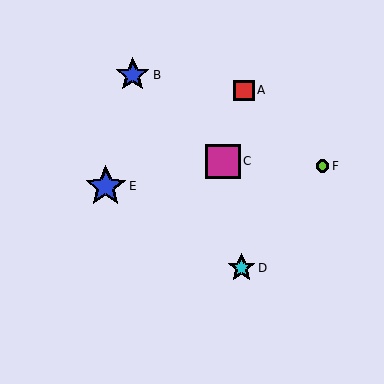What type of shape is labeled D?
Shape D is a cyan star.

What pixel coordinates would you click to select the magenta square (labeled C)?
Click at (223, 161) to select the magenta square C.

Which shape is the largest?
The blue star (labeled E) is the largest.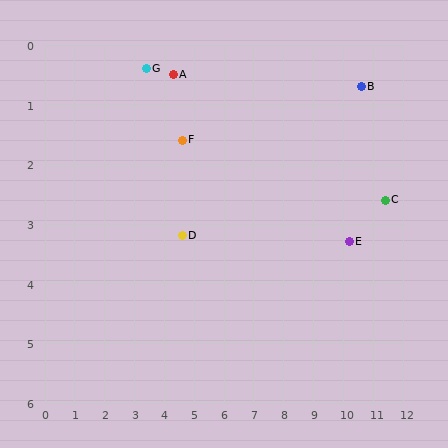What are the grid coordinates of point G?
Point G is at approximately (3.4, 0.4).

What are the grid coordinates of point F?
Point F is at approximately (4.6, 1.6).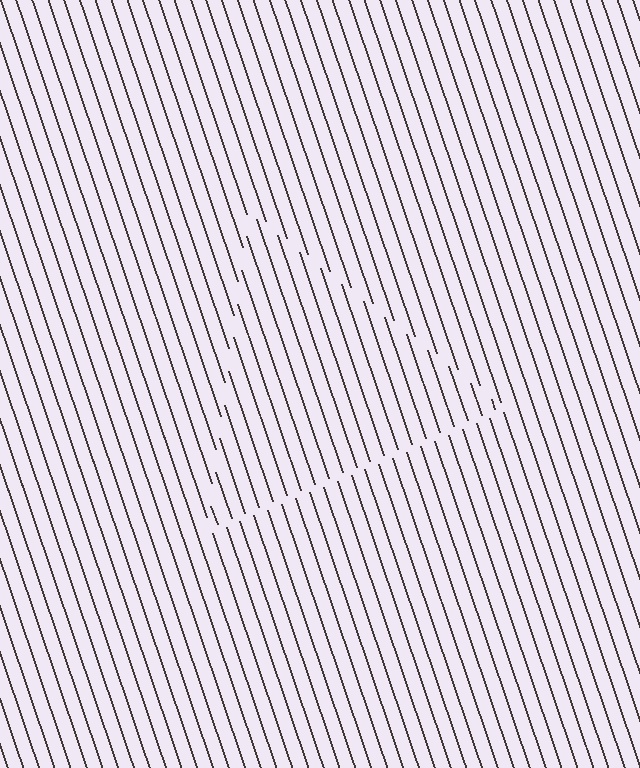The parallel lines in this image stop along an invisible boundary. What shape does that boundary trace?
An illusory triangle. The interior of the shape contains the same grating, shifted by half a period — the contour is defined by the phase discontinuity where line-ends from the inner and outer gratings abut.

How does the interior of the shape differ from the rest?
The interior of the shape contains the same grating, shifted by half a period — the contour is defined by the phase discontinuity where line-ends from the inner and outer gratings abut.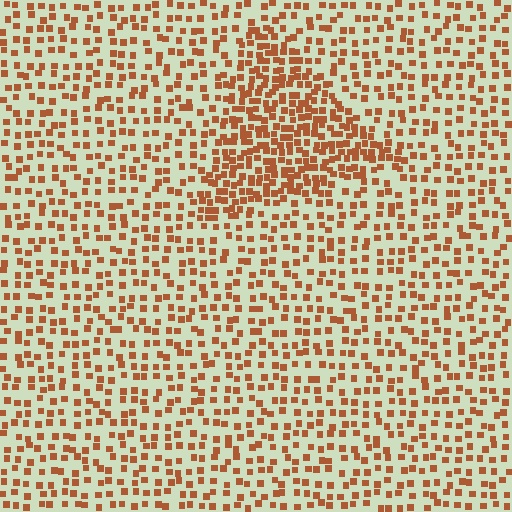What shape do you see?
I see a triangle.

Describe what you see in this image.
The image contains small brown elements arranged at two different densities. A triangle-shaped region is visible where the elements are more densely packed than the surrounding area.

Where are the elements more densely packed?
The elements are more densely packed inside the triangle boundary.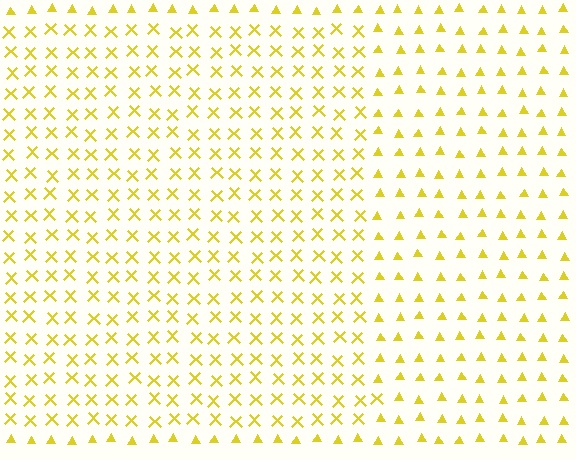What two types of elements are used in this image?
The image uses X marks inside the rectangle region and triangles outside it.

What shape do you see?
I see a rectangle.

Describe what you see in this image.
The image is filled with small yellow elements arranged in a uniform grid. A rectangle-shaped region contains X marks, while the surrounding area contains triangles. The boundary is defined purely by the change in element shape.